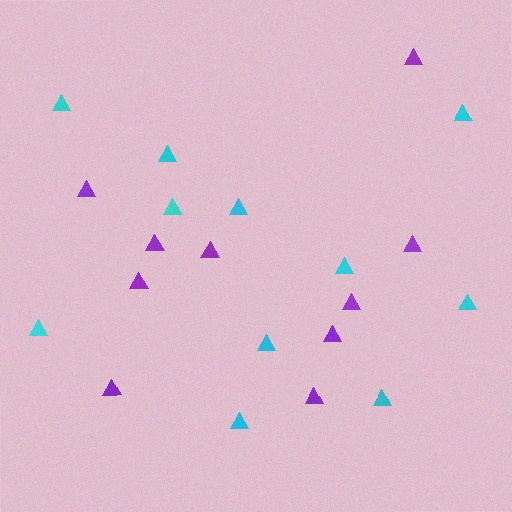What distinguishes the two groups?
There are 2 groups: one group of purple triangles (10) and one group of cyan triangles (11).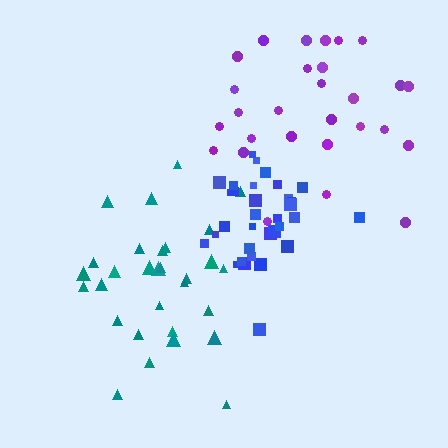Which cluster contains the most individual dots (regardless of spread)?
Blue (33).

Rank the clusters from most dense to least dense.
blue, teal, purple.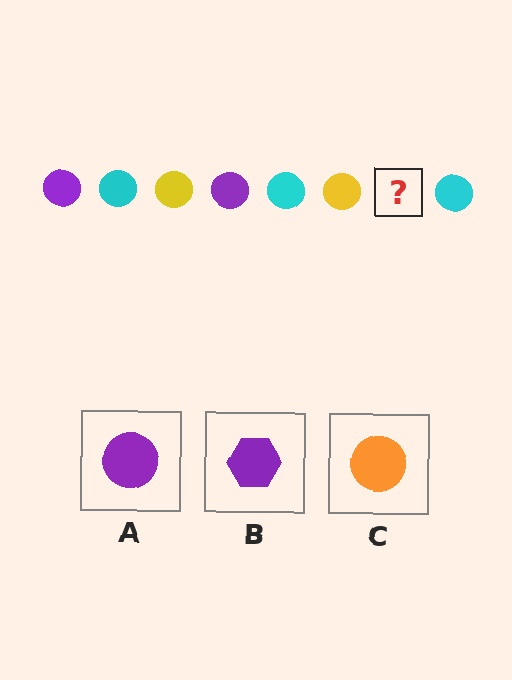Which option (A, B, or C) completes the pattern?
A.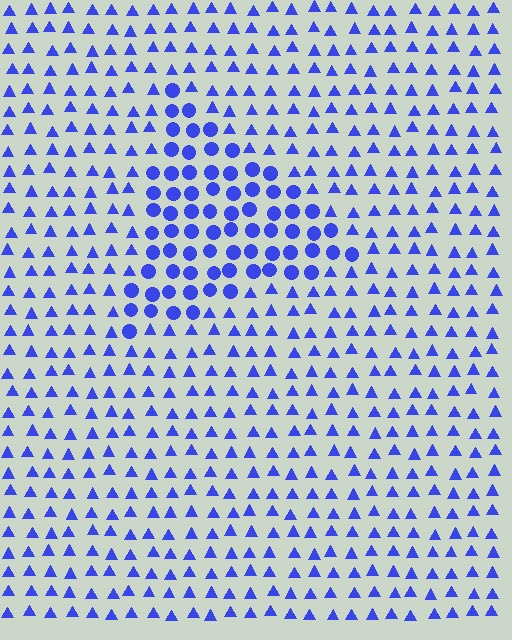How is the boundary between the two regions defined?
The boundary is defined by a change in element shape: circles inside vs. triangles outside. All elements share the same color and spacing.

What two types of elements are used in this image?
The image uses circles inside the triangle region and triangles outside it.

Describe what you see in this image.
The image is filled with small blue elements arranged in a uniform grid. A triangle-shaped region contains circles, while the surrounding area contains triangles. The boundary is defined purely by the change in element shape.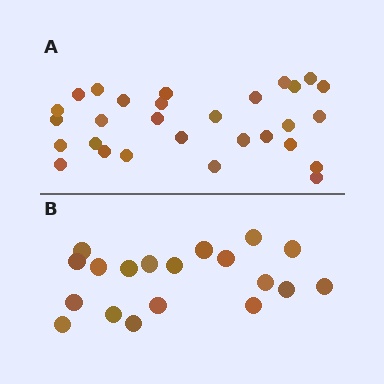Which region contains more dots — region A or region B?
Region A (the top region) has more dots.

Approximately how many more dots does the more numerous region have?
Region A has roughly 10 or so more dots than region B.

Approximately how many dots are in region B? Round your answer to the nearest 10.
About 20 dots. (The exact count is 19, which rounds to 20.)